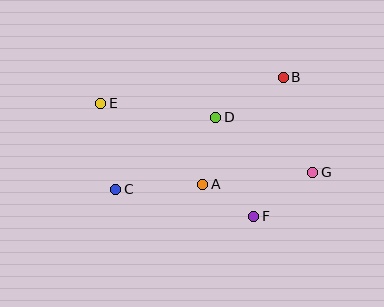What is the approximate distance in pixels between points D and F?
The distance between D and F is approximately 106 pixels.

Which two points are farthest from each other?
Points E and G are farthest from each other.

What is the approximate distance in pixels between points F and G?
The distance between F and G is approximately 74 pixels.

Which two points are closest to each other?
Points A and F are closest to each other.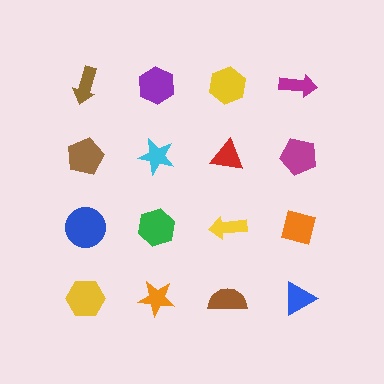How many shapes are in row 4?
4 shapes.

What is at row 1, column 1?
A brown arrow.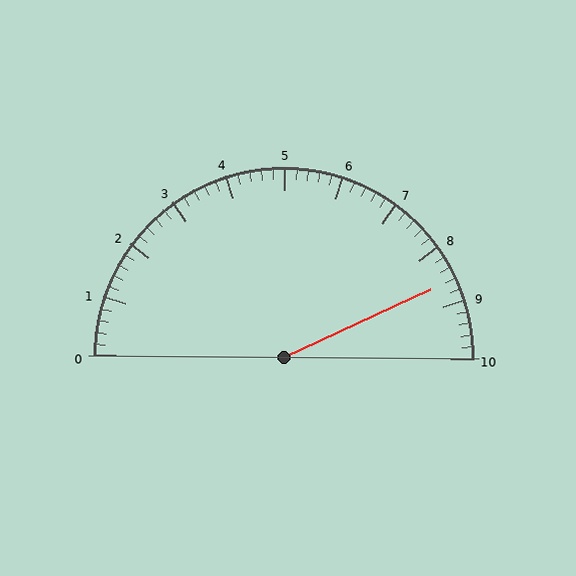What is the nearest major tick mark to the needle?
The nearest major tick mark is 9.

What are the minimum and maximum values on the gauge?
The gauge ranges from 0 to 10.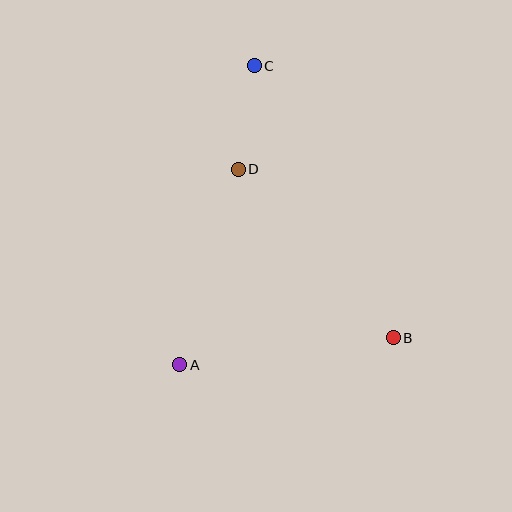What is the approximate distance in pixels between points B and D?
The distance between B and D is approximately 229 pixels.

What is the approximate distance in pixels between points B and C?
The distance between B and C is approximately 306 pixels.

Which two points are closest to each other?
Points C and D are closest to each other.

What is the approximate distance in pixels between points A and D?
The distance between A and D is approximately 204 pixels.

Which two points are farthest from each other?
Points A and C are farthest from each other.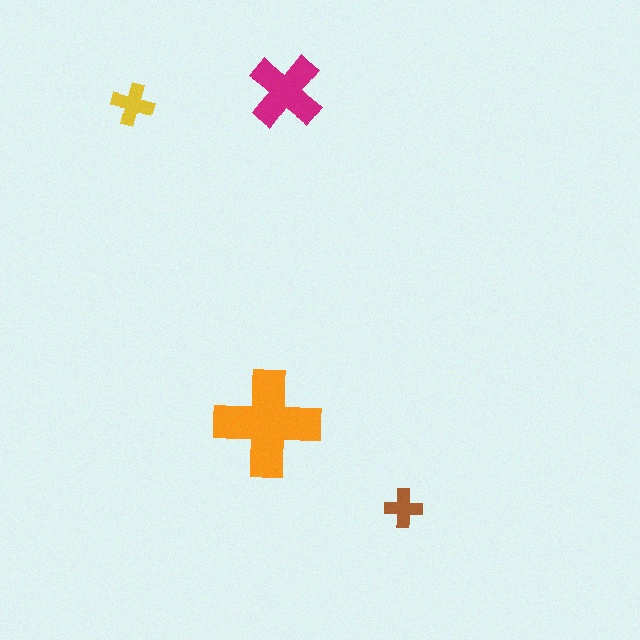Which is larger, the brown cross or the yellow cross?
The yellow one.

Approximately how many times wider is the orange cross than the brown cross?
About 3 times wider.